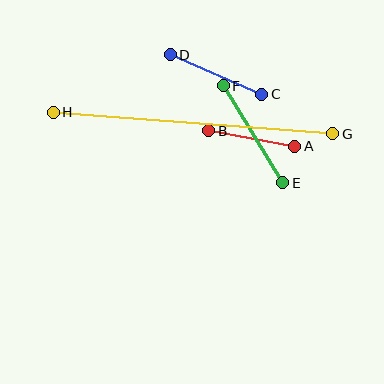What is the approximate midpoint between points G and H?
The midpoint is at approximately (193, 123) pixels.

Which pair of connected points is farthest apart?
Points G and H are farthest apart.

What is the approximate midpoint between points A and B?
The midpoint is at approximately (252, 139) pixels.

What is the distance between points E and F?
The distance is approximately 114 pixels.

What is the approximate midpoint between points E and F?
The midpoint is at approximately (253, 134) pixels.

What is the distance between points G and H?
The distance is approximately 280 pixels.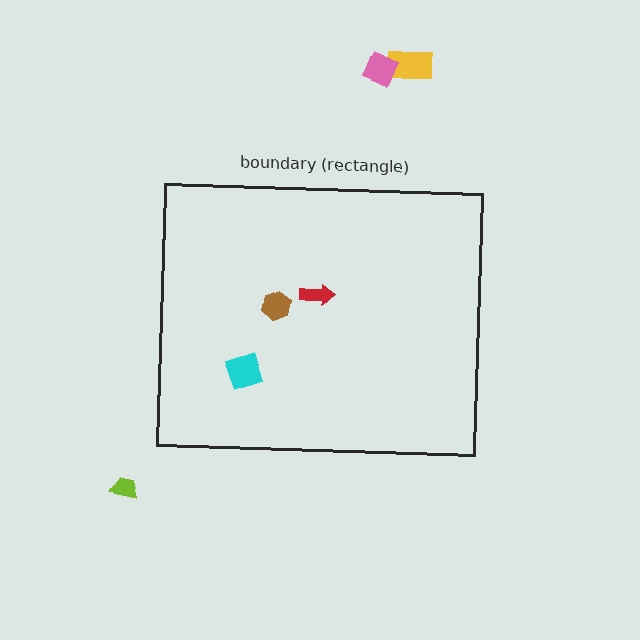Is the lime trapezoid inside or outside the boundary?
Outside.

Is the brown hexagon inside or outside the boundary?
Inside.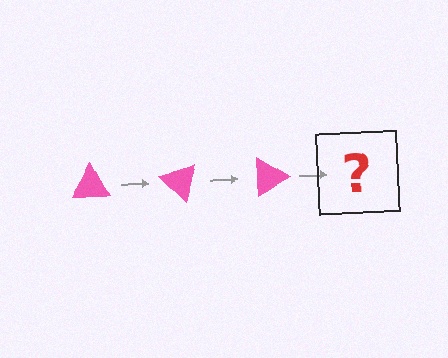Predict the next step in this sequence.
The next step is a pink triangle rotated 135 degrees.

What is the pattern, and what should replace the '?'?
The pattern is that the triangle rotates 45 degrees each step. The '?' should be a pink triangle rotated 135 degrees.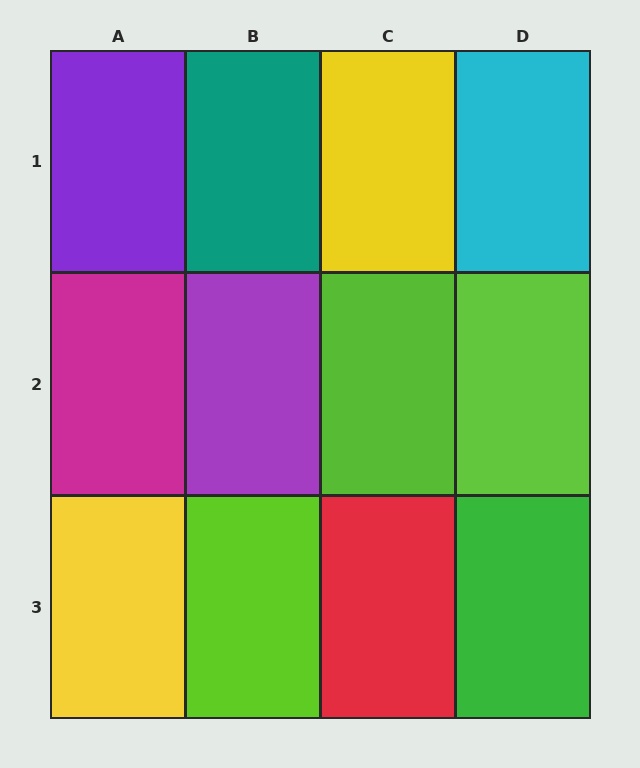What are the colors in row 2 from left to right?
Magenta, purple, lime, lime.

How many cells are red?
1 cell is red.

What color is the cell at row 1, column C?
Yellow.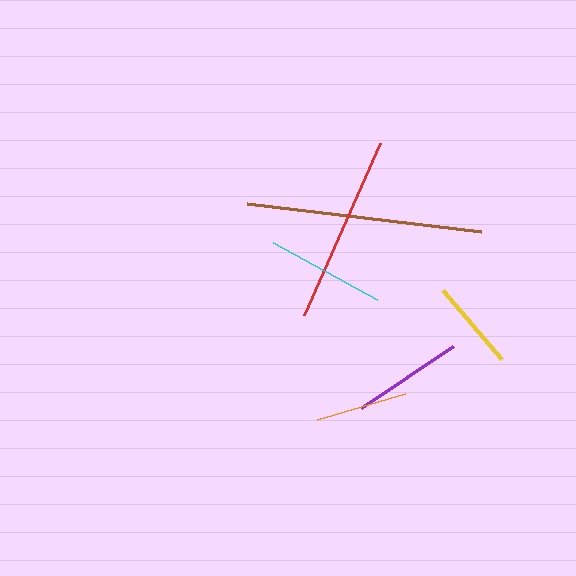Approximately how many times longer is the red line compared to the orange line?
The red line is approximately 2.0 times the length of the orange line.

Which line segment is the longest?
The brown line is the longest at approximately 236 pixels.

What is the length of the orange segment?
The orange segment is approximately 92 pixels long.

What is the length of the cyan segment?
The cyan segment is approximately 118 pixels long.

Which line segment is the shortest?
The yellow line is the shortest at approximately 91 pixels.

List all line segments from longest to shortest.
From longest to shortest: brown, red, cyan, purple, orange, yellow.